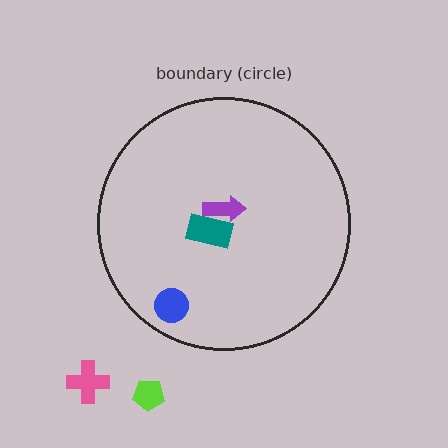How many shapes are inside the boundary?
3 inside, 2 outside.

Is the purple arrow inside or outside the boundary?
Inside.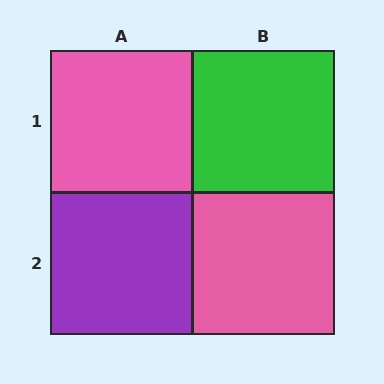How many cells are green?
1 cell is green.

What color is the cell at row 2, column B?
Pink.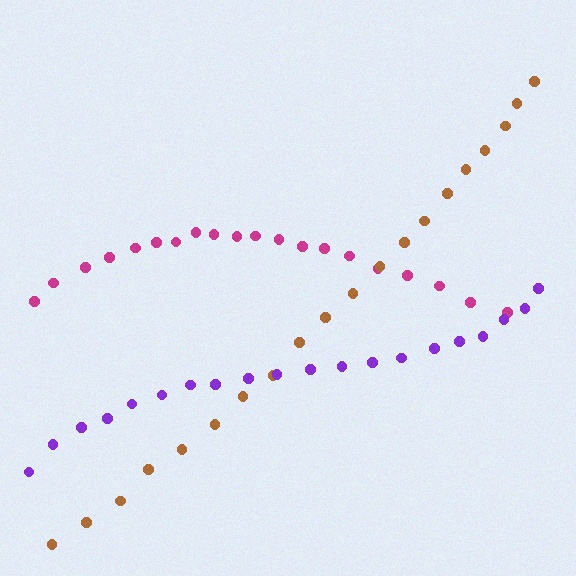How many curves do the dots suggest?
There are 3 distinct paths.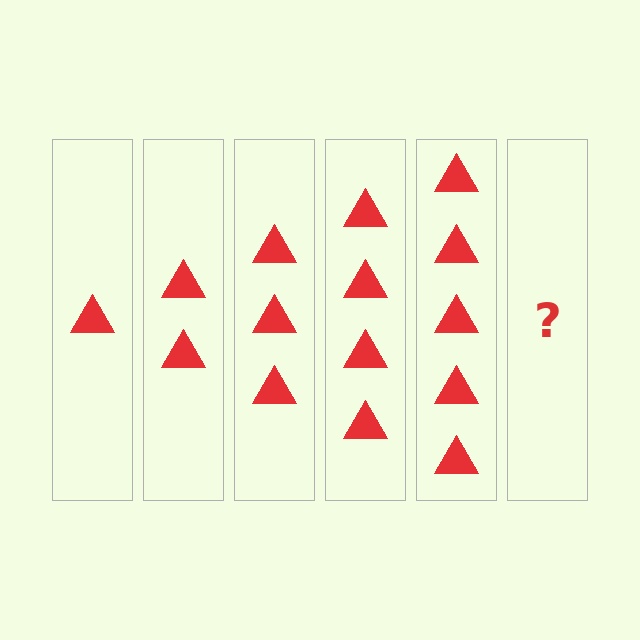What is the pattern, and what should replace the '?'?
The pattern is that each step adds one more triangle. The '?' should be 6 triangles.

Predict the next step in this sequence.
The next step is 6 triangles.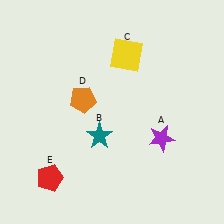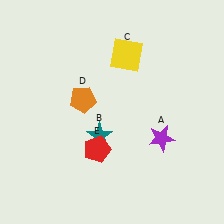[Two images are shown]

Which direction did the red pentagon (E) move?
The red pentagon (E) moved right.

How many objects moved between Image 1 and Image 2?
1 object moved between the two images.